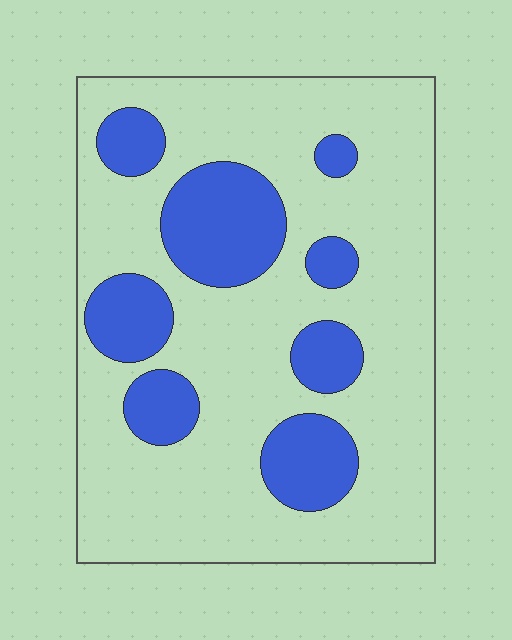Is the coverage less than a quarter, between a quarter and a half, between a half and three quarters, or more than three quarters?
Less than a quarter.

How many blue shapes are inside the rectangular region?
8.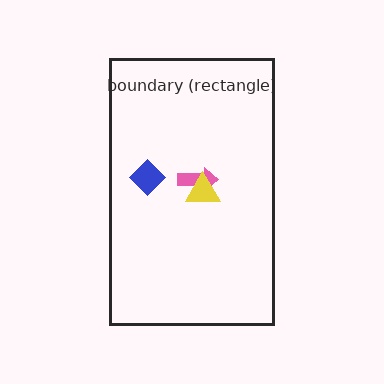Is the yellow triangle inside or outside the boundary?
Inside.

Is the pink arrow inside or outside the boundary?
Inside.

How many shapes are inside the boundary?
3 inside, 0 outside.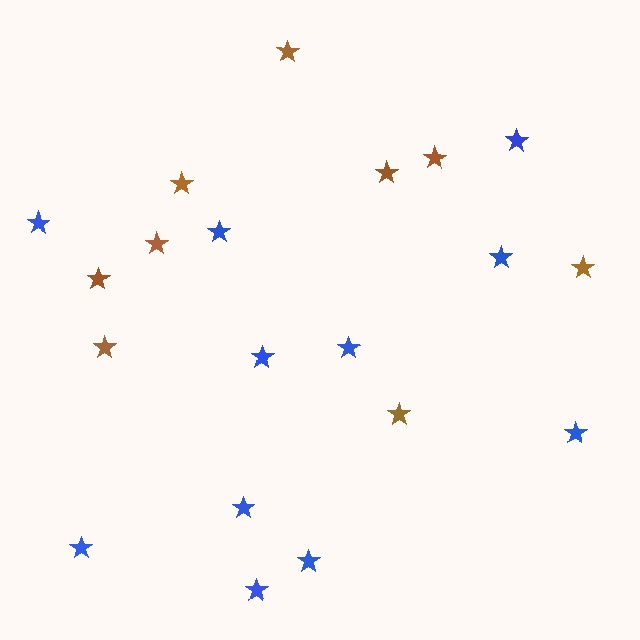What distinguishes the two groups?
There are 2 groups: one group of blue stars (11) and one group of brown stars (9).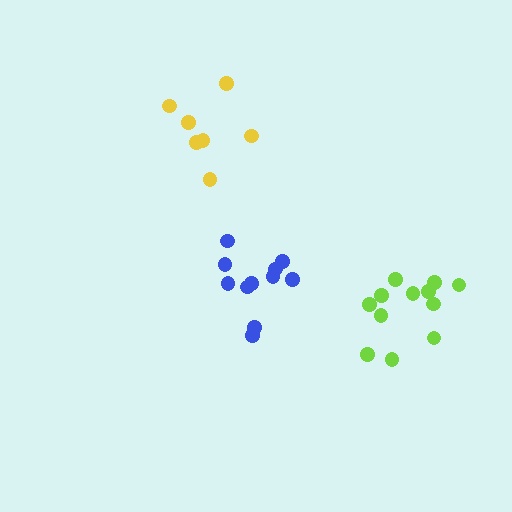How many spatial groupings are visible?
There are 3 spatial groupings.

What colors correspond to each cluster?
The clusters are colored: yellow, blue, lime.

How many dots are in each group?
Group 1: 7 dots, Group 2: 11 dots, Group 3: 12 dots (30 total).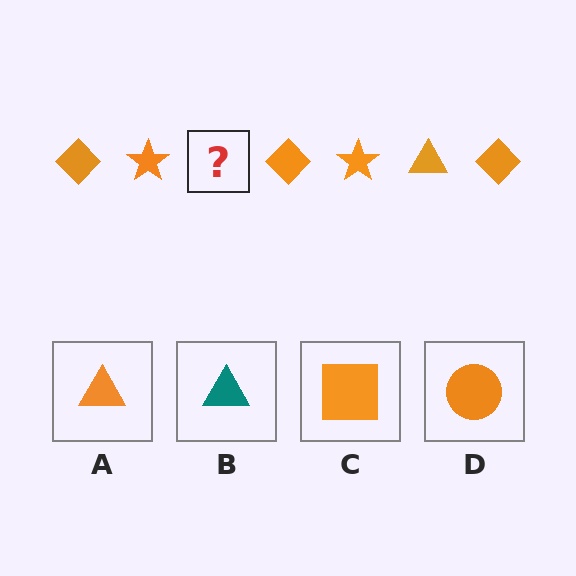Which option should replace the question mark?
Option A.